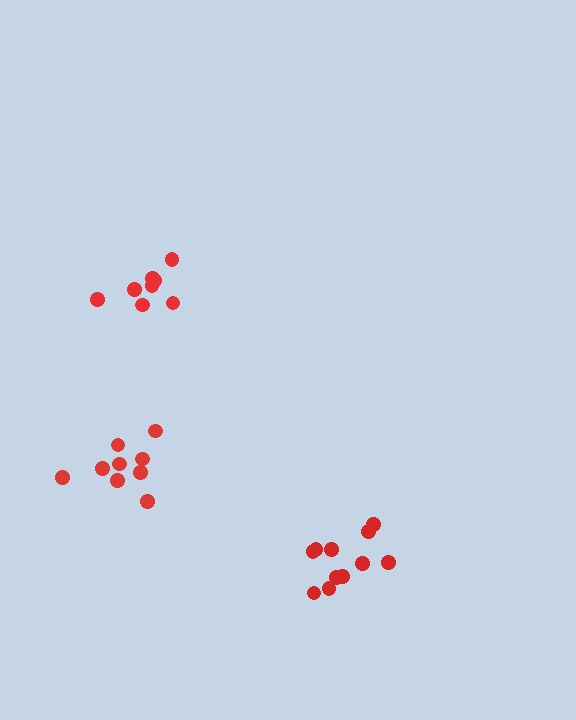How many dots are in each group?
Group 1: 11 dots, Group 2: 8 dots, Group 3: 9 dots (28 total).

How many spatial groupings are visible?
There are 3 spatial groupings.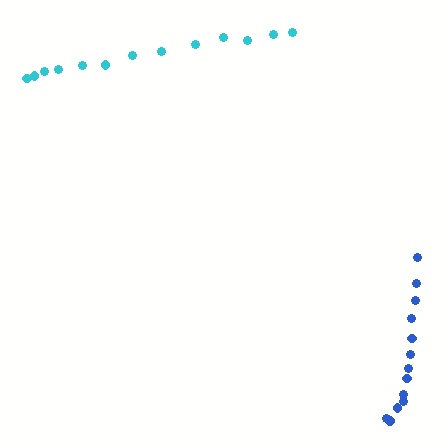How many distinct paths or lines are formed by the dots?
There are 2 distinct paths.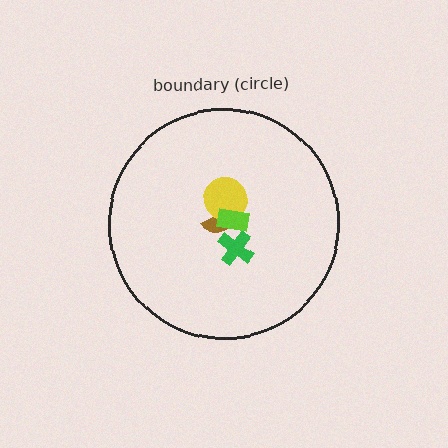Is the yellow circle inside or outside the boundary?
Inside.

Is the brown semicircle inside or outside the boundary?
Inside.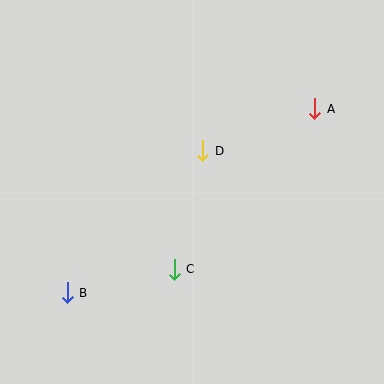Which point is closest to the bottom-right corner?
Point C is closest to the bottom-right corner.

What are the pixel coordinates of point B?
Point B is at (67, 293).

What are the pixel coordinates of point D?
Point D is at (203, 151).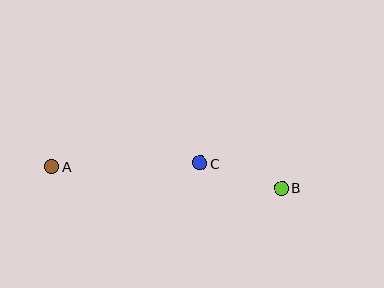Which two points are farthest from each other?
Points A and B are farthest from each other.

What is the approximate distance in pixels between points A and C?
The distance between A and C is approximately 148 pixels.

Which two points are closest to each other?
Points B and C are closest to each other.